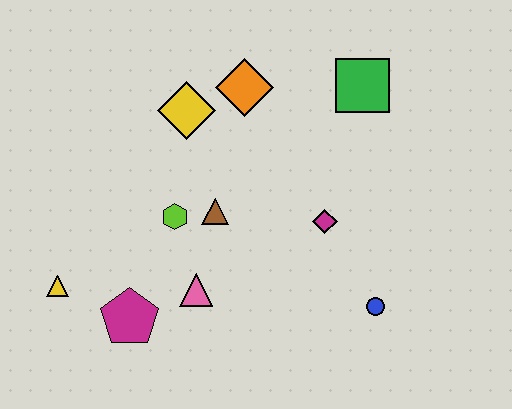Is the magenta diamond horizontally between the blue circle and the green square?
No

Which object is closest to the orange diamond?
The yellow diamond is closest to the orange diamond.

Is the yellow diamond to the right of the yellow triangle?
Yes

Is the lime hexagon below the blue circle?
No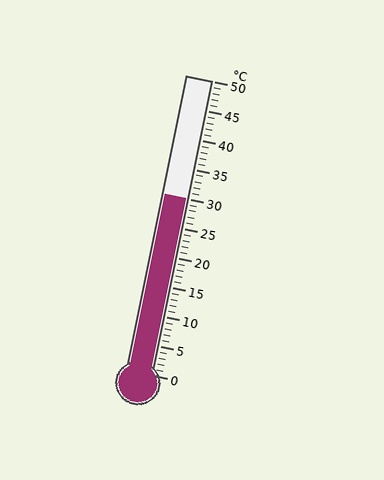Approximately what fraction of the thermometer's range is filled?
The thermometer is filled to approximately 60% of its range.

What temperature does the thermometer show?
The thermometer shows approximately 30°C.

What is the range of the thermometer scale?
The thermometer scale ranges from 0°C to 50°C.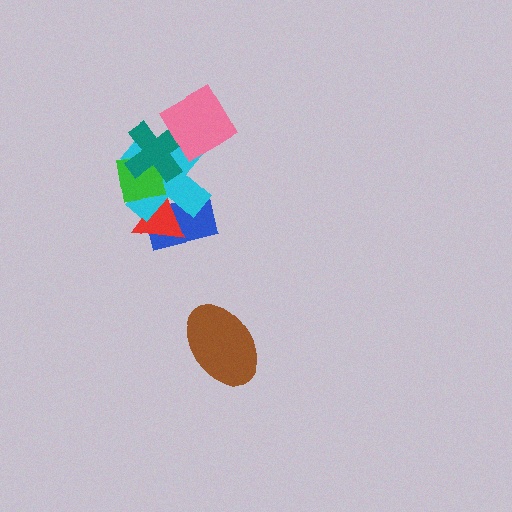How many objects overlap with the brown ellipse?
0 objects overlap with the brown ellipse.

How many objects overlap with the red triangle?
3 objects overlap with the red triangle.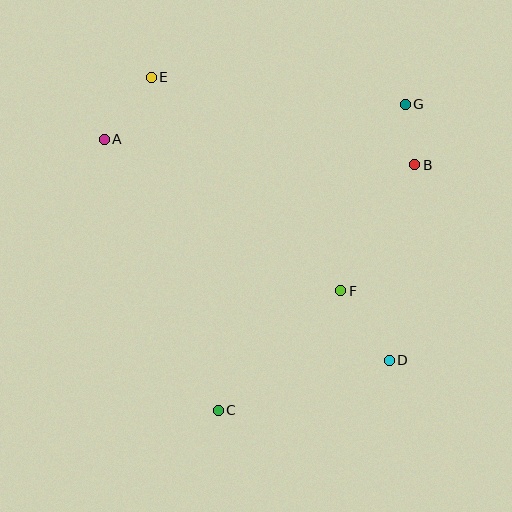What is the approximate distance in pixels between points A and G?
The distance between A and G is approximately 303 pixels.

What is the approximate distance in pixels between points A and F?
The distance between A and F is approximately 281 pixels.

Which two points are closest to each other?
Points B and G are closest to each other.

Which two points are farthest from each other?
Points D and E are farthest from each other.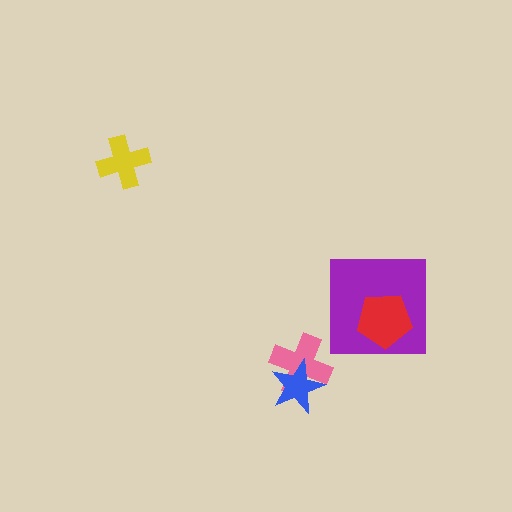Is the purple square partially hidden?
Yes, it is partially covered by another shape.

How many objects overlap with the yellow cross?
0 objects overlap with the yellow cross.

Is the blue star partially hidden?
No, no other shape covers it.